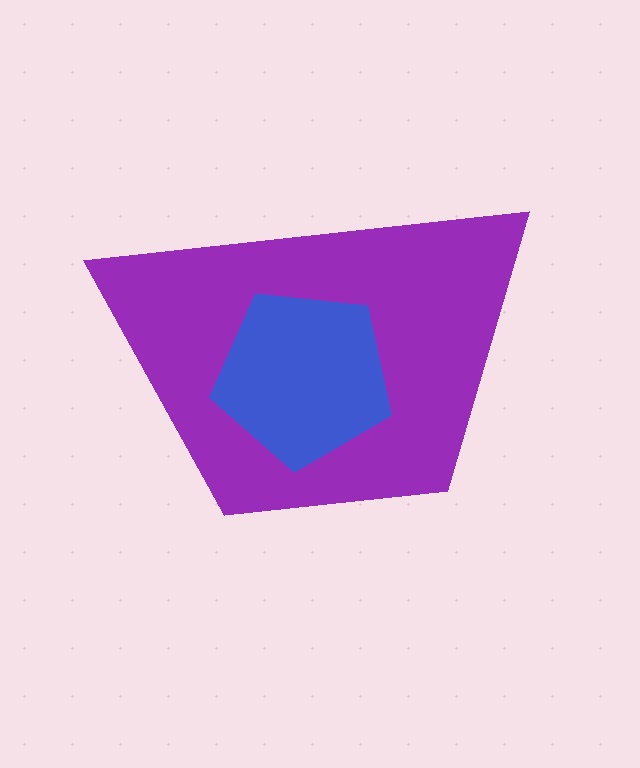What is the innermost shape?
The blue pentagon.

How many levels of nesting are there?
2.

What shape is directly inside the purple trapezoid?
The blue pentagon.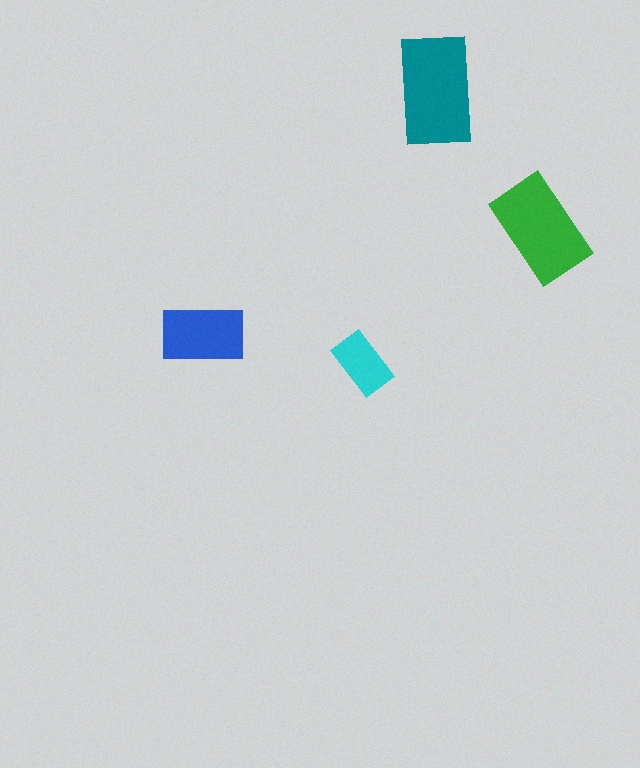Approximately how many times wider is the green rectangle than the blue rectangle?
About 1.5 times wider.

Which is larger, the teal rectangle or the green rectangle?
The teal one.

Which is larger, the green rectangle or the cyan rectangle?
The green one.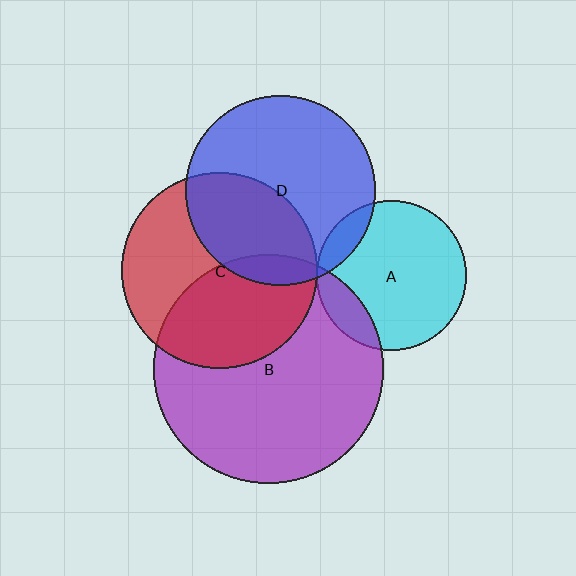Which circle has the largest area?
Circle B (purple).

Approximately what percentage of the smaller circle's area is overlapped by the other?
Approximately 40%.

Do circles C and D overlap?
Yes.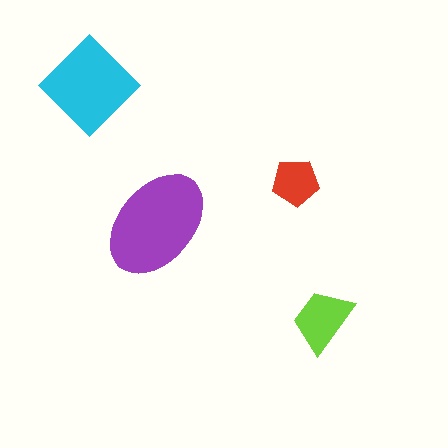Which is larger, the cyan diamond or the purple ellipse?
The purple ellipse.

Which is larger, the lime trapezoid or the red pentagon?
The lime trapezoid.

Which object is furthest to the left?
The cyan diamond is leftmost.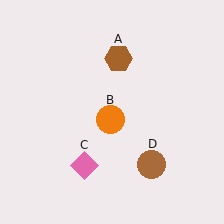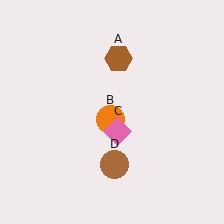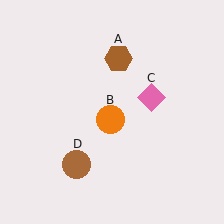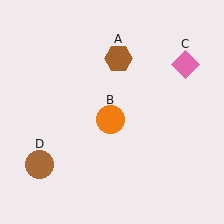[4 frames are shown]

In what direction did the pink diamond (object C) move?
The pink diamond (object C) moved up and to the right.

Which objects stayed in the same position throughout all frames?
Brown hexagon (object A) and orange circle (object B) remained stationary.